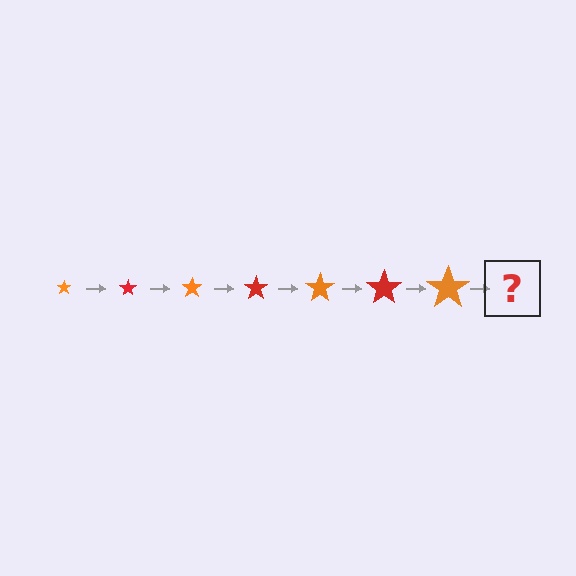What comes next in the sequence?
The next element should be a red star, larger than the previous one.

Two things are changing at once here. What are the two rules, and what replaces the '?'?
The two rules are that the star grows larger each step and the color cycles through orange and red. The '?' should be a red star, larger than the previous one.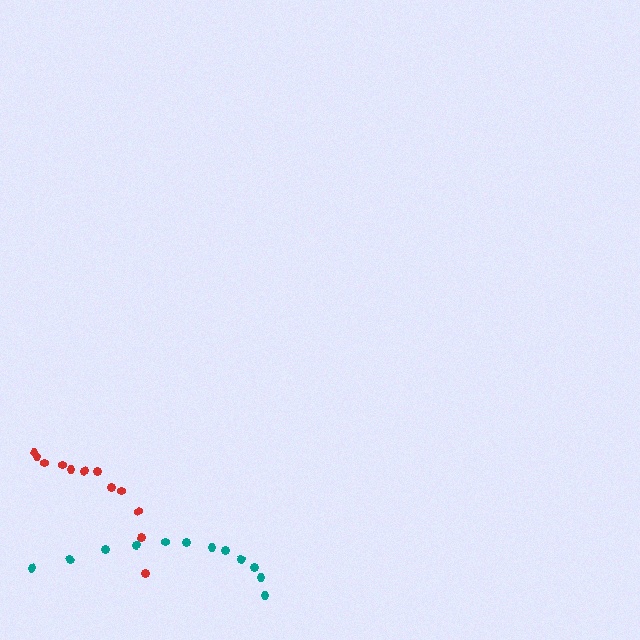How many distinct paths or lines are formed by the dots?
There are 2 distinct paths.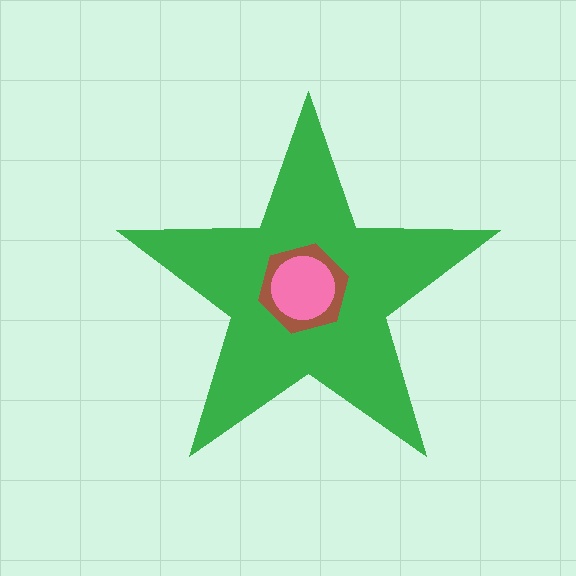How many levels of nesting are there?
3.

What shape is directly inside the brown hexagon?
The pink circle.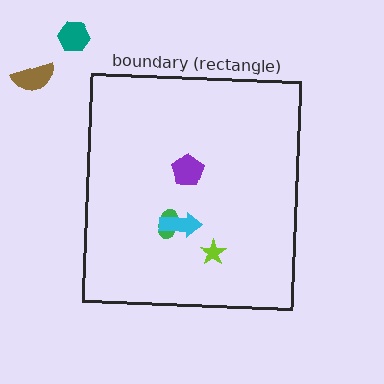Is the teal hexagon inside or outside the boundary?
Outside.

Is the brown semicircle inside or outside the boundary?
Outside.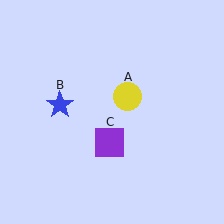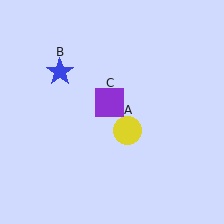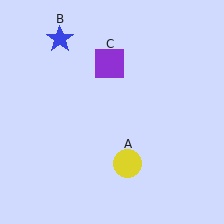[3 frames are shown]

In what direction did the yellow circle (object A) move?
The yellow circle (object A) moved down.